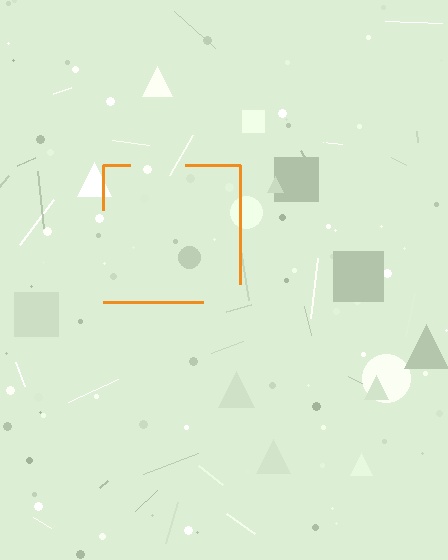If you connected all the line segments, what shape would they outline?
They would outline a square.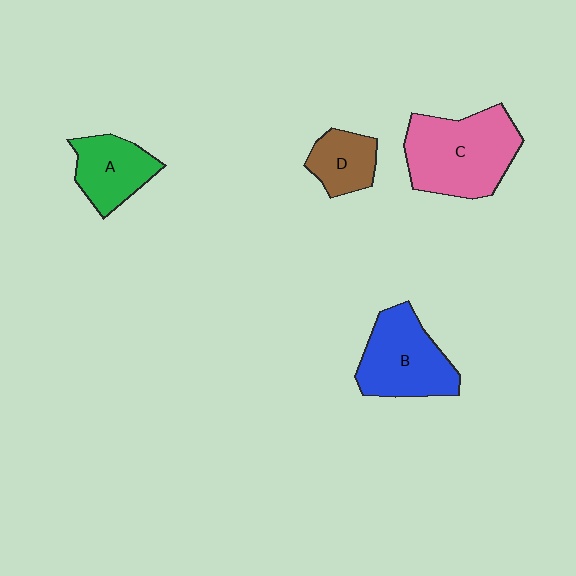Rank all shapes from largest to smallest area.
From largest to smallest: C (pink), B (blue), A (green), D (brown).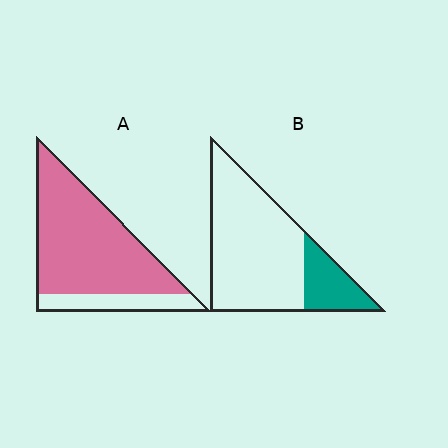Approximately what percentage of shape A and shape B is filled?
A is approximately 80% and B is approximately 20%.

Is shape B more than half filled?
No.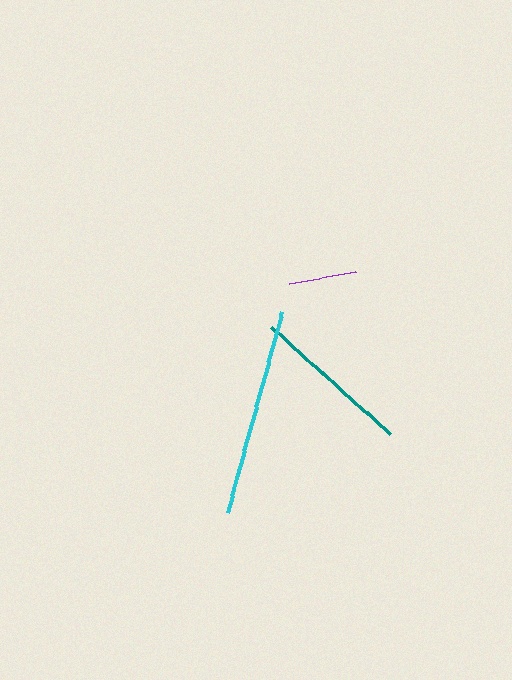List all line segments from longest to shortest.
From longest to shortest: cyan, teal, purple.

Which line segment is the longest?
The cyan line is the longest at approximately 207 pixels.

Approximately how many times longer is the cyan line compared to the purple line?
The cyan line is approximately 3.1 times the length of the purple line.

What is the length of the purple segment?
The purple segment is approximately 67 pixels long.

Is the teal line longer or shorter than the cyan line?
The cyan line is longer than the teal line.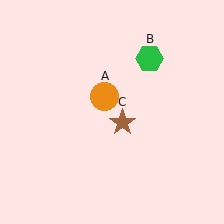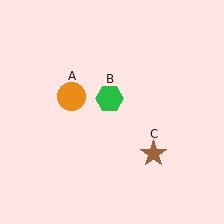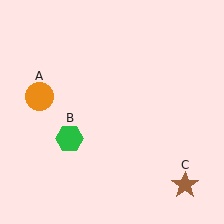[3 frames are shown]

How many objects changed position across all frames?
3 objects changed position: orange circle (object A), green hexagon (object B), brown star (object C).